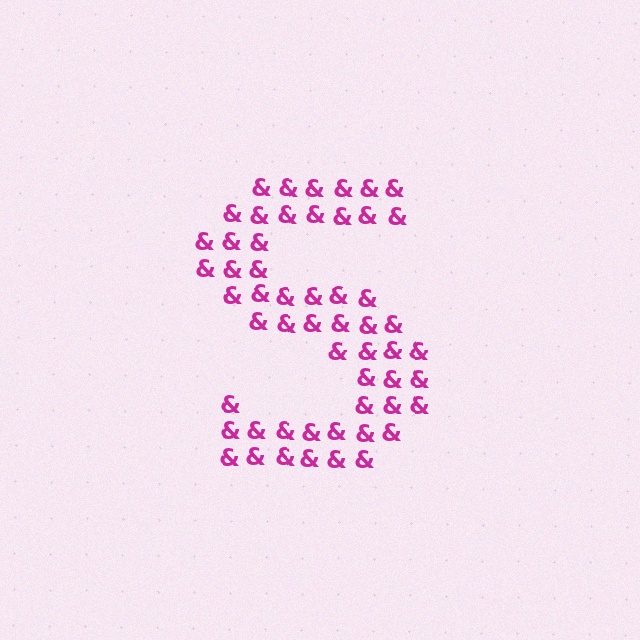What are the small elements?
The small elements are ampersands.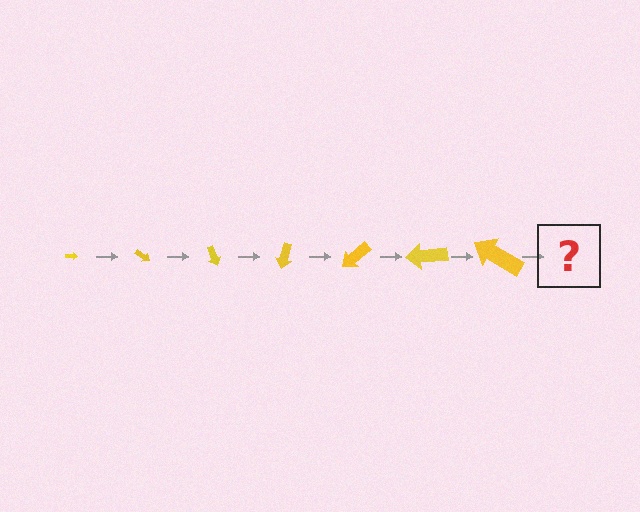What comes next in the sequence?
The next element should be an arrow, larger than the previous one and rotated 245 degrees from the start.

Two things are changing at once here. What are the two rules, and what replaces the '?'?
The two rules are that the arrow grows larger each step and it rotates 35 degrees each step. The '?' should be an arrow, larger than the previous one and rotated 245 degrees from the start.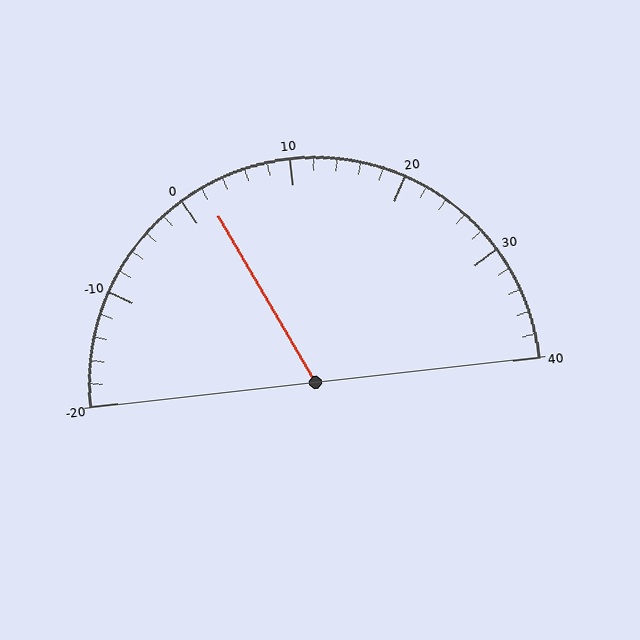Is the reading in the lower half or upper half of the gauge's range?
The reading is in the lower half of the range (-20 to 40).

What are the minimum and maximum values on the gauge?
The gauge ranges from -20 to 40.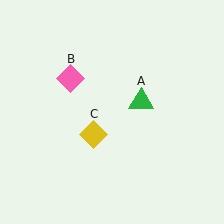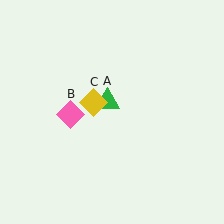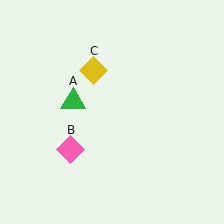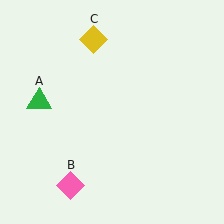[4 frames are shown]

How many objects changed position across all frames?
3 objects changed position: green triangle (object A), pink diamond (object B), yellow diamond (object C).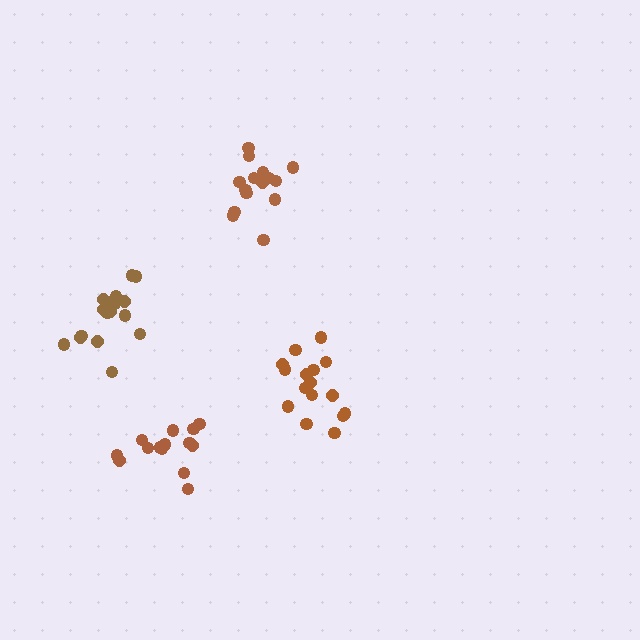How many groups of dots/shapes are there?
There are 4 groups.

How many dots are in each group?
Group 1: 18 dots, Group 2: 15 dots, Group 3: 16 dots, Group 4: 14 dots (63 total).